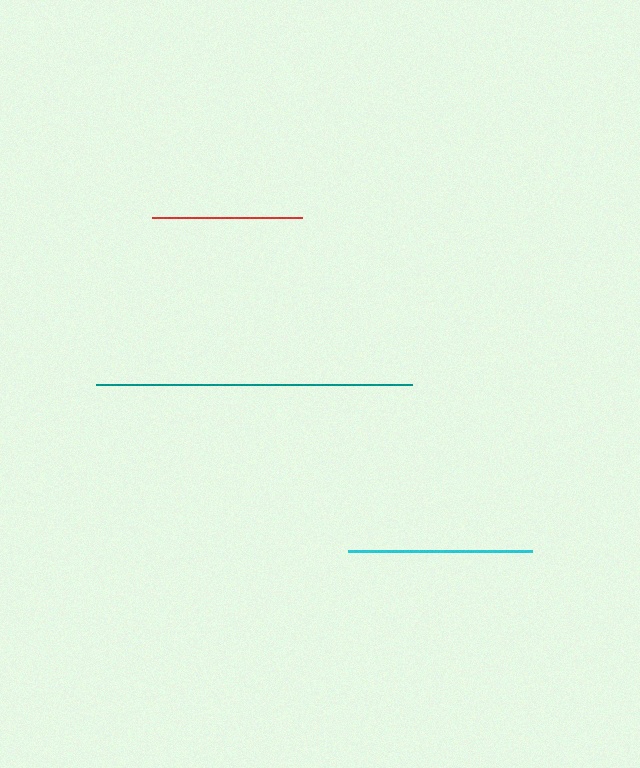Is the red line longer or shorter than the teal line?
The teal line is longer than the red line.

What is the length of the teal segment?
The teal segment is approximately 316 pixels long.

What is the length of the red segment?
The red segment is approximately 151 pixels long.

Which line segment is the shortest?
The red line is the shortest at approximately 151 pixels.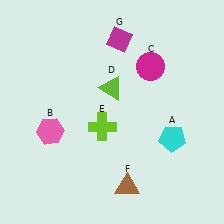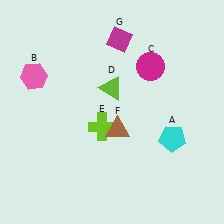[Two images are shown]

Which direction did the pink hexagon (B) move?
The pink hexagon (B) moved up.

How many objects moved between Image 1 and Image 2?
2 objects moved between the two images.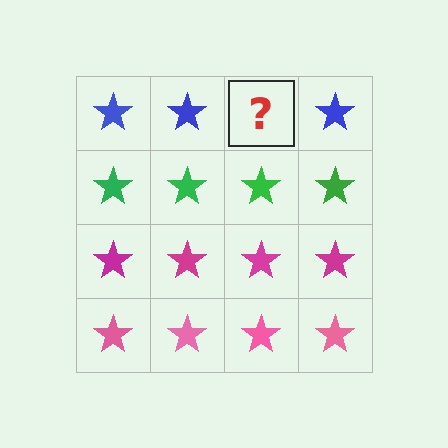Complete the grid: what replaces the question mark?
The question mark should be replaced with a blue star.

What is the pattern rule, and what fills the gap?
The rule is that each row has a consistent color. The gap should be filled with a blue star.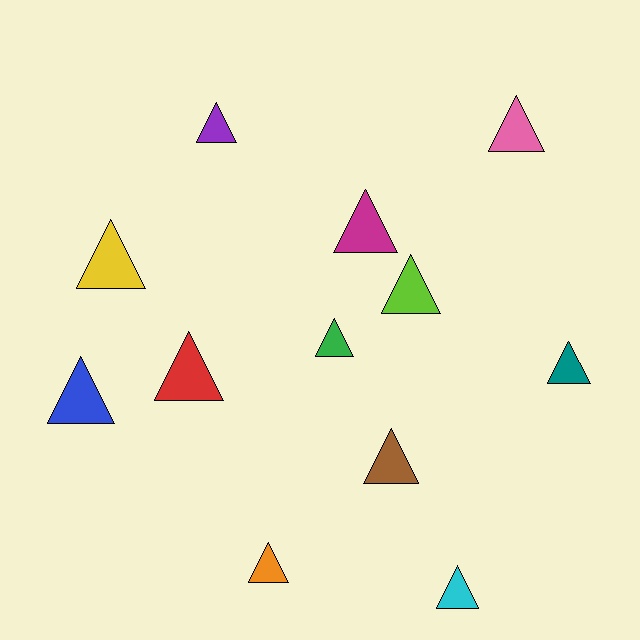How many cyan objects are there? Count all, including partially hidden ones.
There is 1 cyan object.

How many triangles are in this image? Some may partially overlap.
There are 12 triangles.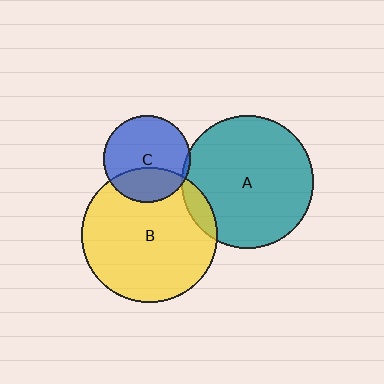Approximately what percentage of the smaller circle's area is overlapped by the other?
Approximately 30%.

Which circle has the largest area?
Circle B (yellow).